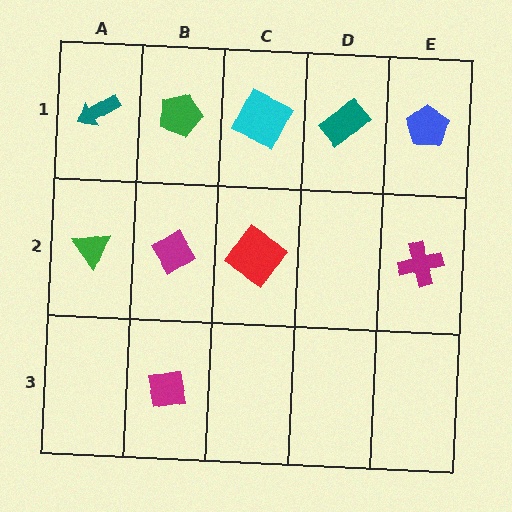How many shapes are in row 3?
1 shape.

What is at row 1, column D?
A teal rectangle.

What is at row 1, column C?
A cyan square.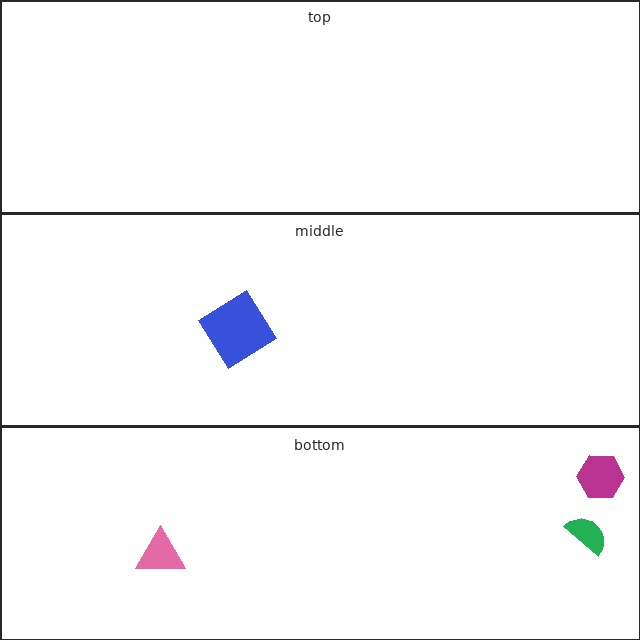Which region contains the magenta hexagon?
The bottom region.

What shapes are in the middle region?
The blue diamond.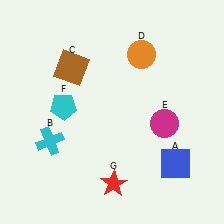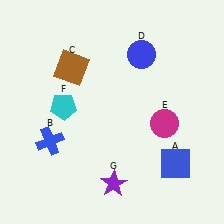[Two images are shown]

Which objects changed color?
B changed from cyan to blue. D changed from orange to blue. G changed from red to purple.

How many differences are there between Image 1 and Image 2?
There are 3 differences between the two images.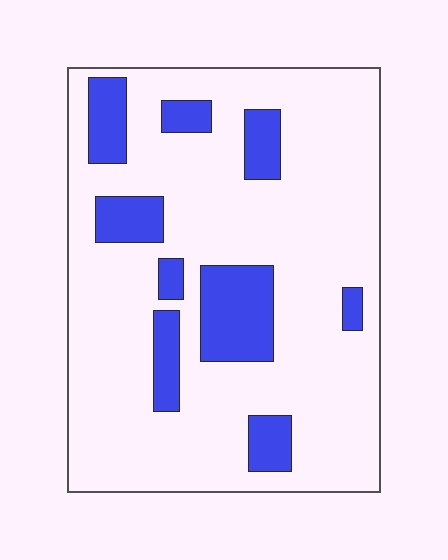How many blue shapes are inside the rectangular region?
9.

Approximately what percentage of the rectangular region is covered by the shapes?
Approximately 20%.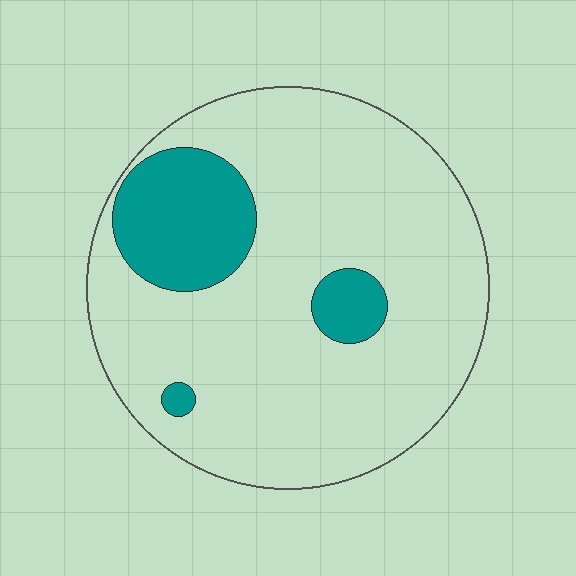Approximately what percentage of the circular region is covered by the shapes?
Approximately 15%.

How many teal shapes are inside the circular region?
3.